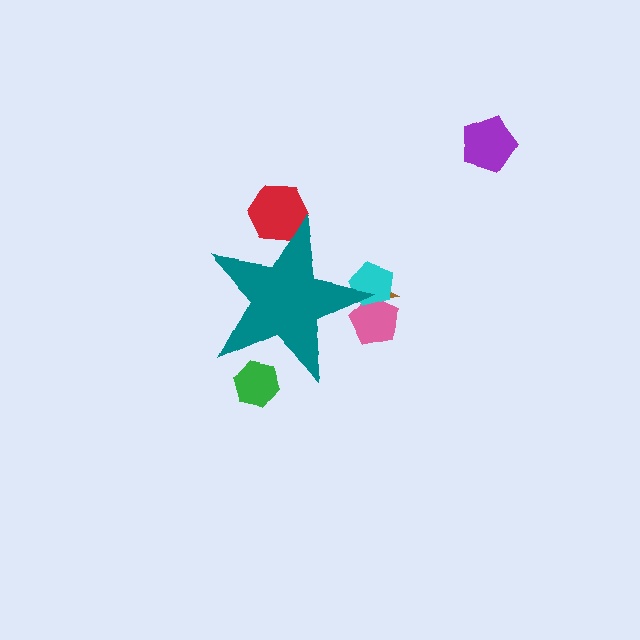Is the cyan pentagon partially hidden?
Yes, the cyan pentagon is partially hidden behind the teal star.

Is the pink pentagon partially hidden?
Yes, the pink pentagon is partially hidden behind the teal star.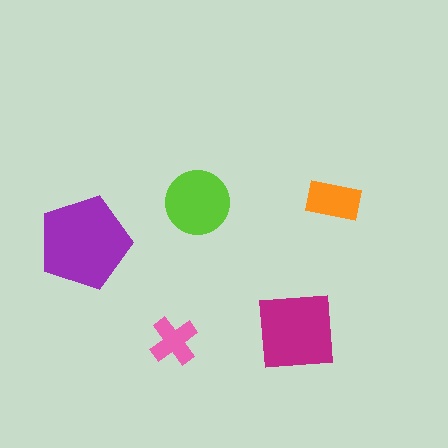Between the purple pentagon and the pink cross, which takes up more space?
The purple pentagon.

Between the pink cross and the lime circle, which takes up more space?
The lime circle.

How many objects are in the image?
There are 5 objects in the image.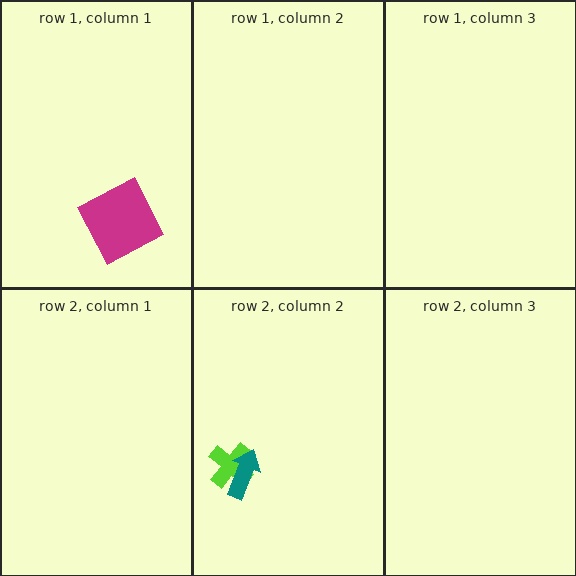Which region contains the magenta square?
The row 1, column 1 region.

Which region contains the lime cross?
The row 2, column 2 region.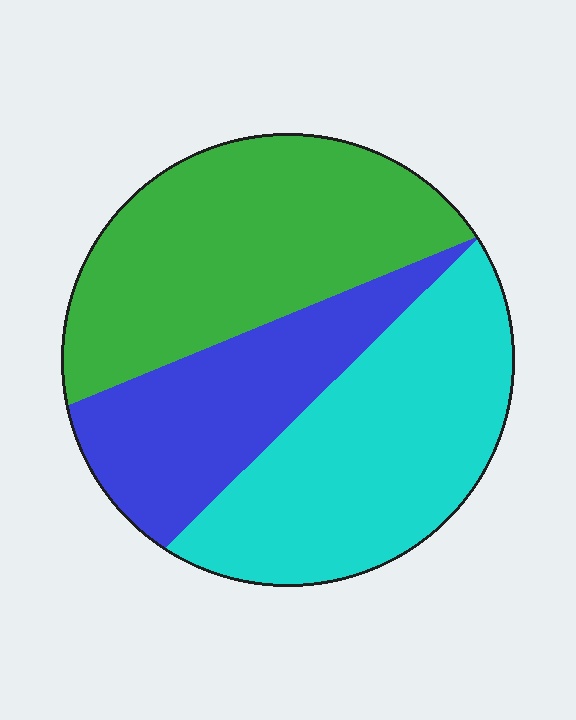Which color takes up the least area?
Blue, at roughly 25%.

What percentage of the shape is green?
Green covers 38% of the shape.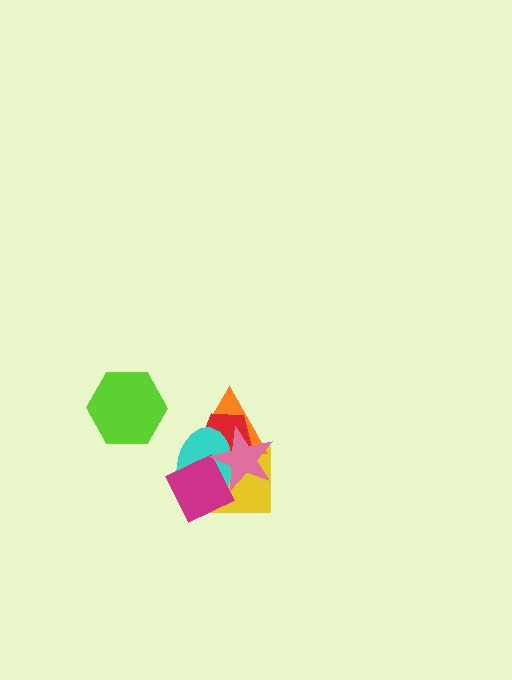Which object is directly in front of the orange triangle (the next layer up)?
The red pentagon is directly in front of the orange triangle.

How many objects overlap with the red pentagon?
4 objects overlap with the red pentagon.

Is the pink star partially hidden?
No, no other shape covers it.